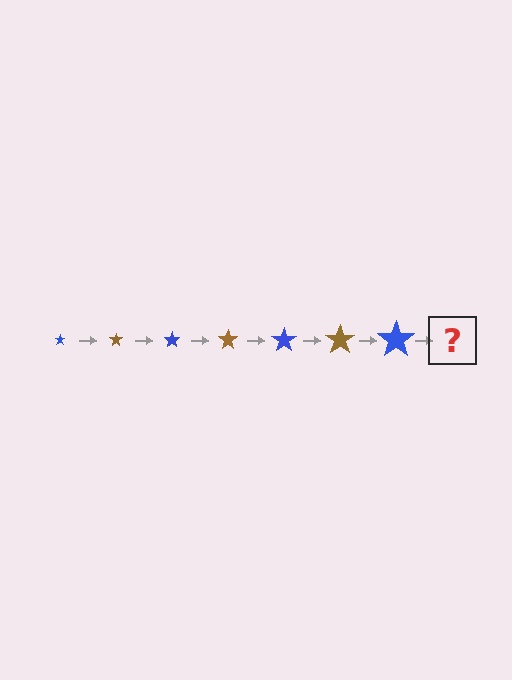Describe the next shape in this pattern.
It should be a brown star, larger than the previous one.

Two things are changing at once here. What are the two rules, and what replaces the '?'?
The two rules are that the star grows larger each step and the color cycles through blue and brown. The '?' should be a brown star, larger than the previous one.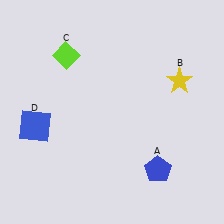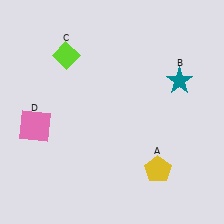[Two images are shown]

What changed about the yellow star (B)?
In Image 1, B is yellow. In Image 2, it changed to teal.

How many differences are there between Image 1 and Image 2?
There are 3 differences between the two images.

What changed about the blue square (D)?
In Image 1, D is blue. In Image 2, it changed to pink.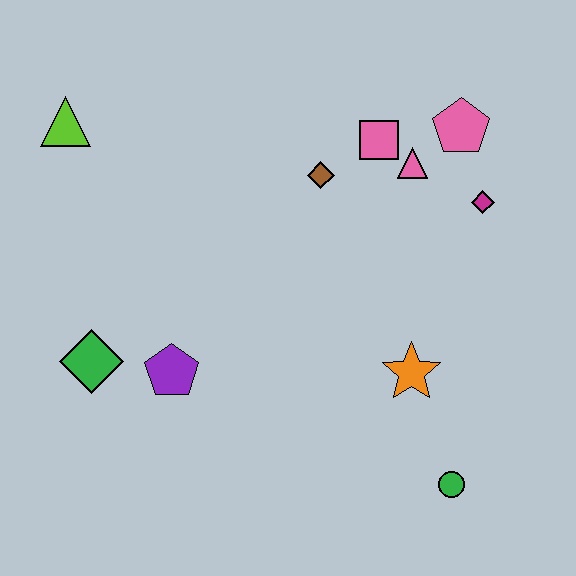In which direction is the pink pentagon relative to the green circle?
The pink pentagon is above the green circle.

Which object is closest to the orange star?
The green circle is closest to the orange star.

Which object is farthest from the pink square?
The green diamond is farthest from the pink square.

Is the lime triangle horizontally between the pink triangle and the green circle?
No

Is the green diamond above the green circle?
Yes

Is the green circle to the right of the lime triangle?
Yes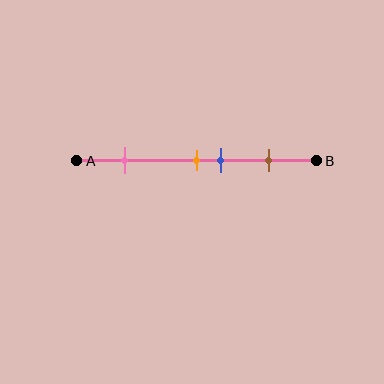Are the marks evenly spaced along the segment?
No, the marks are not evenly spaced.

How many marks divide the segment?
There are 4 marks dividing the segment.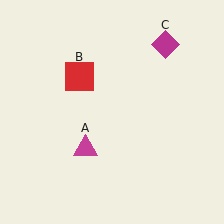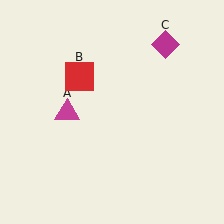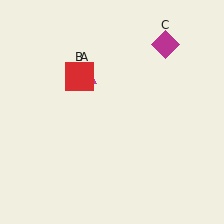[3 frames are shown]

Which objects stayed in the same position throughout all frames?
Red square (object B) and magenta diamond (object C) remained stationary.